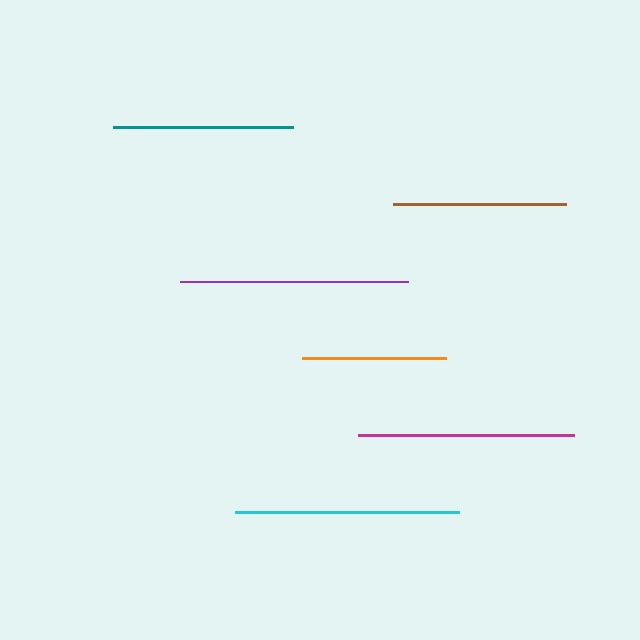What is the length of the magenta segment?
The magenta segment is approximately 216 pixels long.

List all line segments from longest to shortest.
From longest to shortest: purple, cyan, magenta, teal, brown, orange.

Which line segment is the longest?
The purple line is the longest at approximately 228 pixels.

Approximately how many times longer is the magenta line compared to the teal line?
The magenta line is approximately 1.2 times the length of the teal line.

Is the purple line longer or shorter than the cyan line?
The purple line is longer than the cyan line.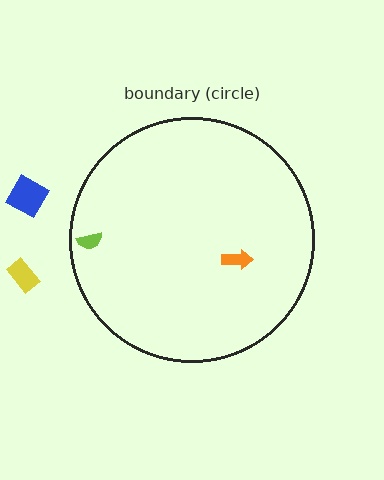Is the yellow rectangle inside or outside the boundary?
Outside.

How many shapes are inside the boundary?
2 inside, 2 outside.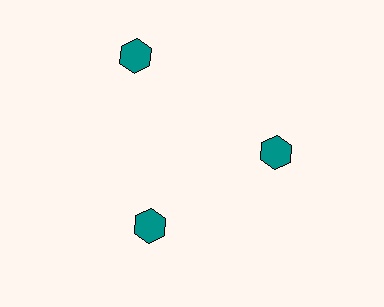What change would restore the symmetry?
The symmetry would be restored by moving it inward, back onto the ring so that all 3 hexagons sit at equal angles and equal distance from the center.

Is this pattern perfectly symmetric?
No. The 3 teal hexagons are arranged in a ring, but one element near the 11 o'clock position is pushed outward from the center, breaking the 3-fold rotational symmetry.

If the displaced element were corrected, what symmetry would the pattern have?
It would have 3-fold rotational symmetry — the pattern would map onto itself every 120 degrees.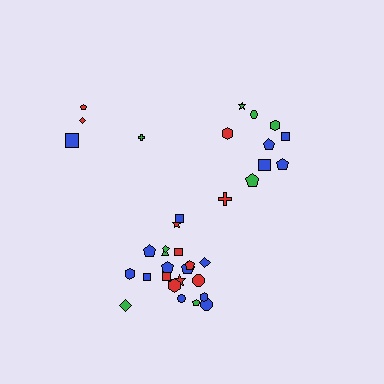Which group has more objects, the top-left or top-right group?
The top-right group.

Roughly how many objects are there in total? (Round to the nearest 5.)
Roughly 35 objects in total.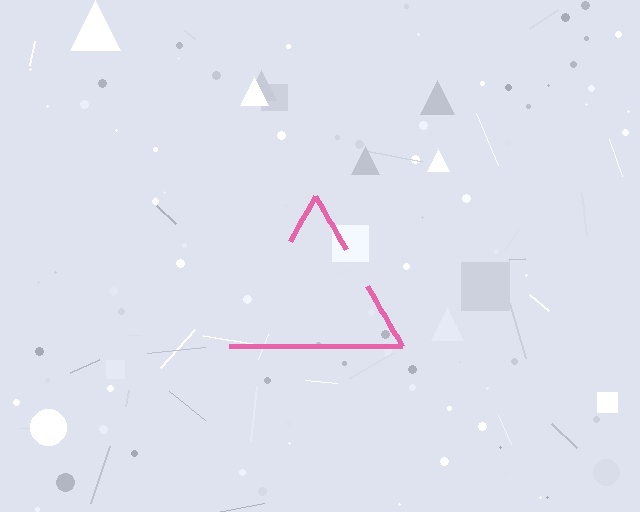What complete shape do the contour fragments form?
The contour fragments form a triangle.